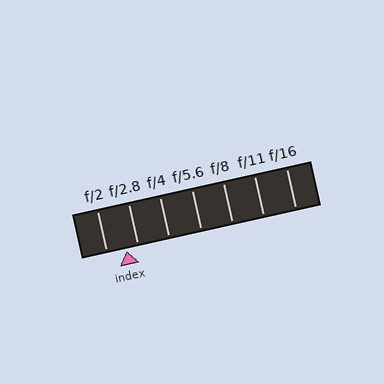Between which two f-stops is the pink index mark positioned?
The index mark is between f/2 and f/2.8.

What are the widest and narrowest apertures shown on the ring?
The widest aperture shown is f/2 and the narrowest is f/16.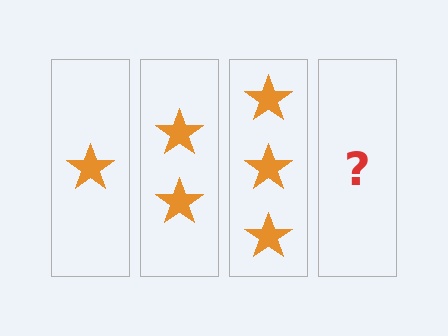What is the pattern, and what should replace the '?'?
The pattern is that each step adds one more star. The '?' should be 4 stars.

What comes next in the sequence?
The next element should be 4 stars.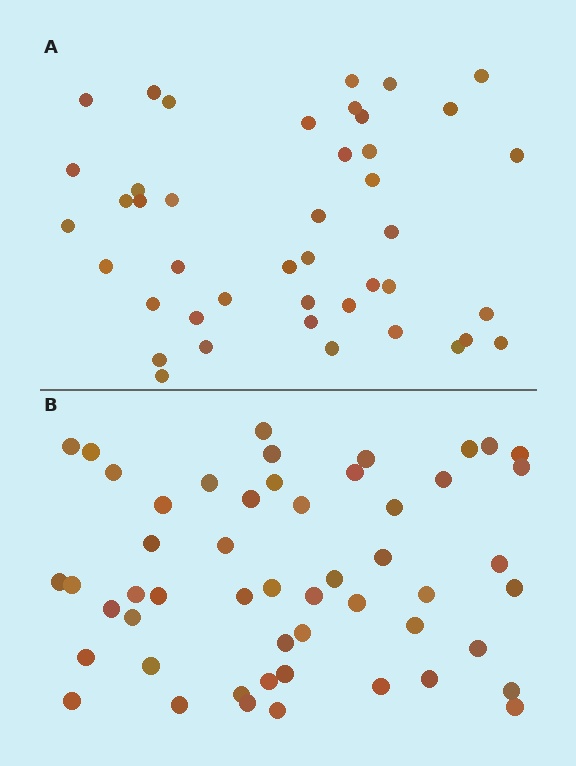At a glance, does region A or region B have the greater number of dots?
Region B (the bottom region) has more dots.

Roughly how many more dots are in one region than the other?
Region B has roughly 8 or so more dots than region A.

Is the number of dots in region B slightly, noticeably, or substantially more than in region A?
Region B has only slightly more — the two regions are fairly close. The ratio is roughly 1.2 to 1.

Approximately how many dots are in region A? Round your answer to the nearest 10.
About 40 dots. (The exact count is 43, which rounds to 40.)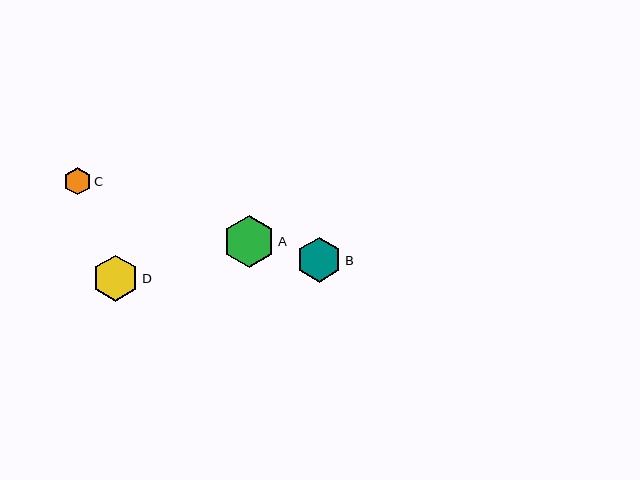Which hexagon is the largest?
Hexagon A is the largest with a size of approximately 52 pixels.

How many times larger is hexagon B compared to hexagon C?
Hexagon B is approximately 1.6 times the size of hexagon C.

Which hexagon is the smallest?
Hexagon C is the smallest with a size of approximately 27 pixels.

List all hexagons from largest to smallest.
From largest to smallest: A, D, B, C.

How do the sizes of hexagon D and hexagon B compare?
Hexagon D and hexagon B are approximately the same size.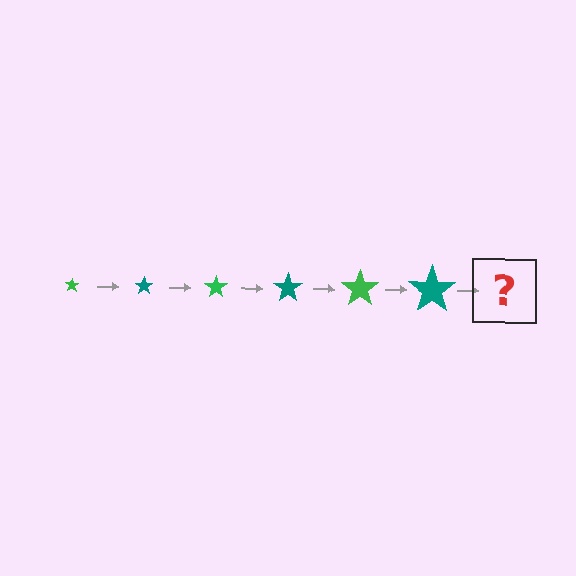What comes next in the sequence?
The next element should be a green star, larger than the previous one.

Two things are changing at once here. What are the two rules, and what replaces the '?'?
The two rules are that the star grows larger each step and the color cycles through green and teal. The '?' should be a green star, larger than the previous one.